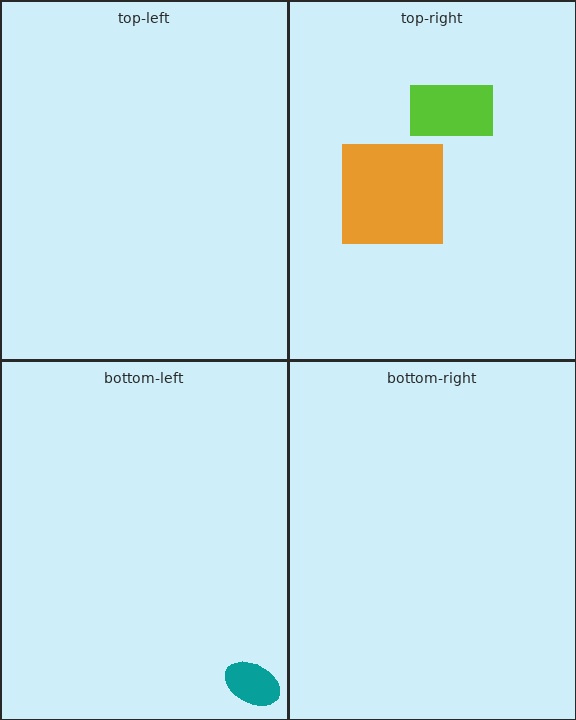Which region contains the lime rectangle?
The top-right region.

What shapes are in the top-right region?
The orange square, the lime rectangle.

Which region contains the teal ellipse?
The bottom-left region.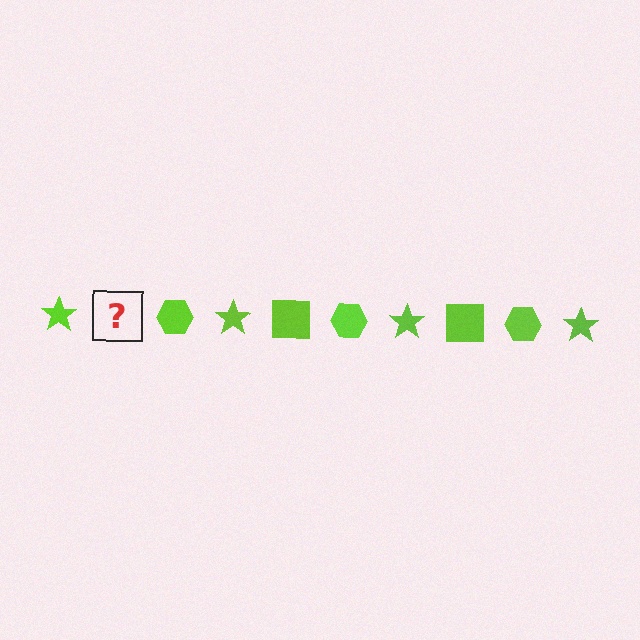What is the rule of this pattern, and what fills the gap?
The rule is that the pattern cycles through star, square, hexagon shapes in lime. The gap should be filled with a lime square.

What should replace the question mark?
The question mark should be replaced with a lime square.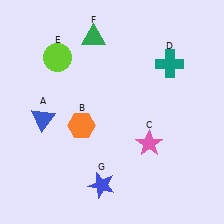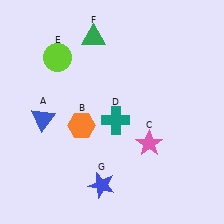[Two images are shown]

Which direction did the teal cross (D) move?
The teal cross (D) moved down.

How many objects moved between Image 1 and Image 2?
1 object moved between the two images.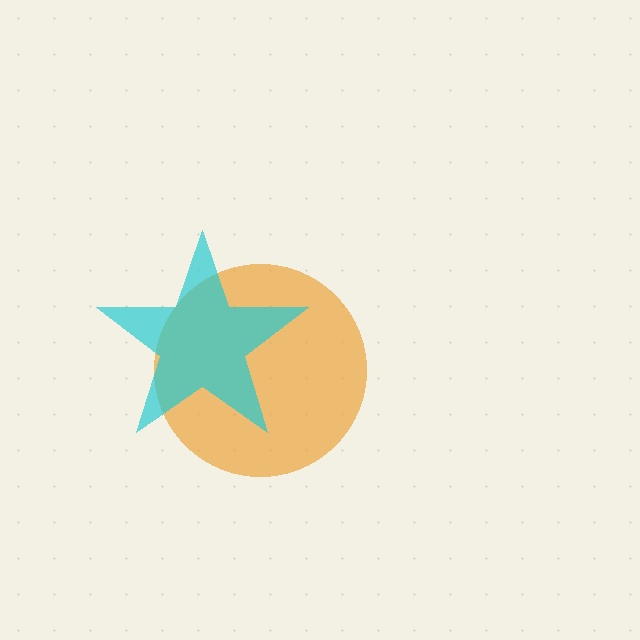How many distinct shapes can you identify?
There are 2 distinct shapes: an orange circle, a cyan star.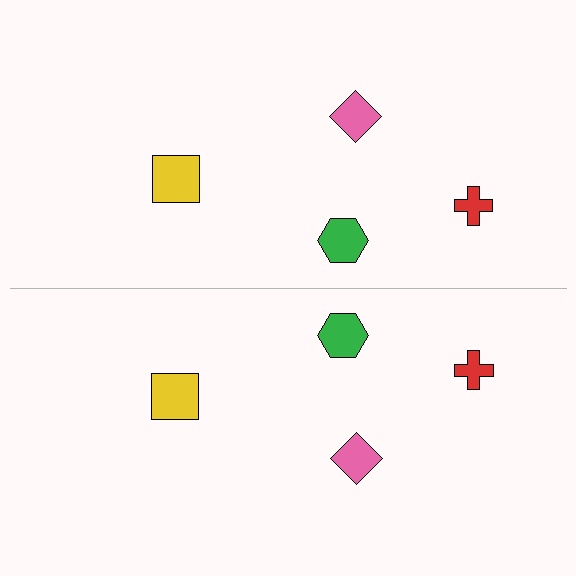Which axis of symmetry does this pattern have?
The pattern has a horizontal axis of symmetry running through the center of the image.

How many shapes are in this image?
There are 8 shapes in this image.